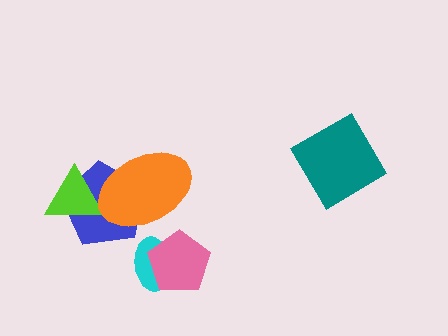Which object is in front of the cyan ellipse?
The pink pentagon is in front of the cyan ellipse.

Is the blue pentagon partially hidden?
Yes, it is partially covered by another shape.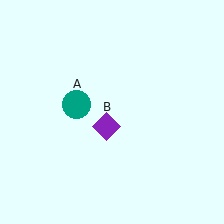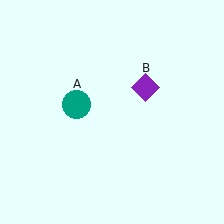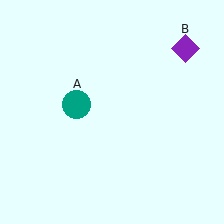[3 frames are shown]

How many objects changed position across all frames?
1 object changed position: purple diamond (object B).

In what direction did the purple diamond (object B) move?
The purple diamond (object B) moved up and to the right.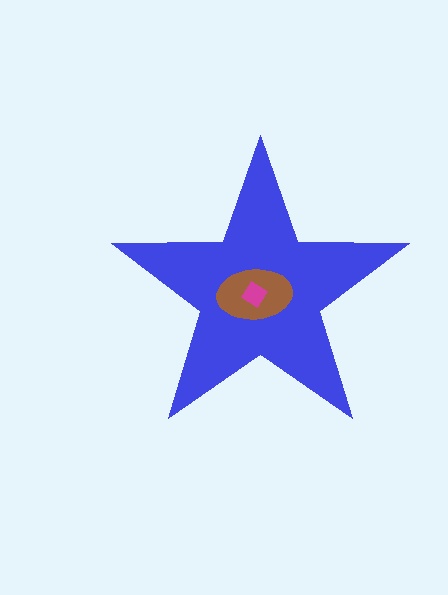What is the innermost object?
The magenta diamond.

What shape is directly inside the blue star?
The brown ellipse.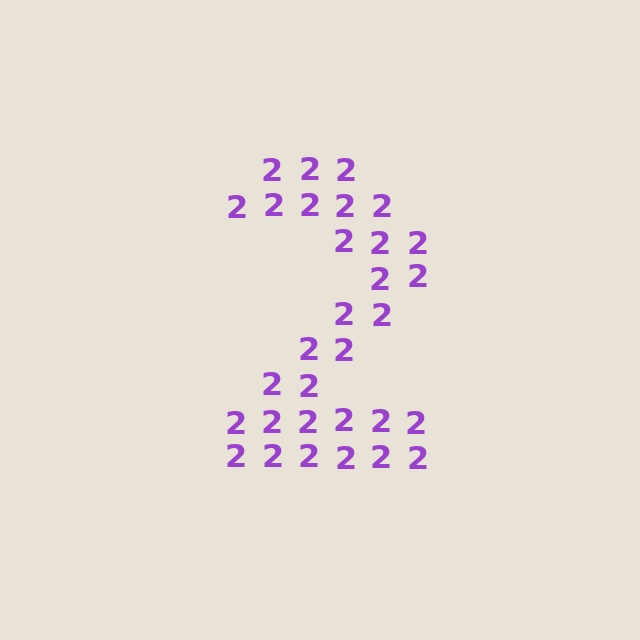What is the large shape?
The large shape is the digit 2.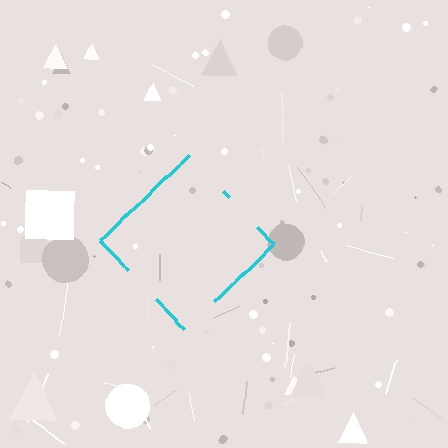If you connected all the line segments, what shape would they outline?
They would outline a diamond.